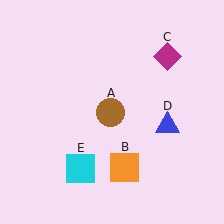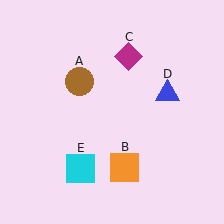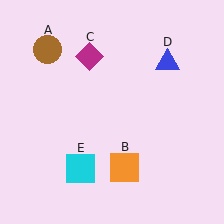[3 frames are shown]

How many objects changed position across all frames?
3 objects changed position: brown circle (object A), magenta diamond (object C), blue triangle (object D).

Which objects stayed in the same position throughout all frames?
Orange square (object B) and cyan square (object E) remained stationary.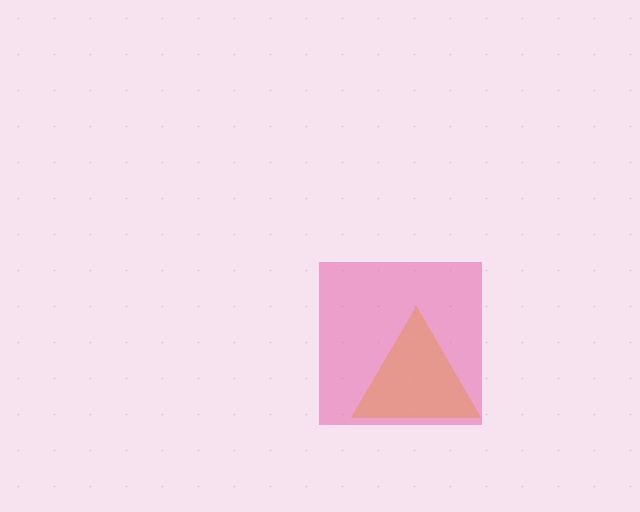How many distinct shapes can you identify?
There are 2 distinct shapes: a yellow triangle, a pink square.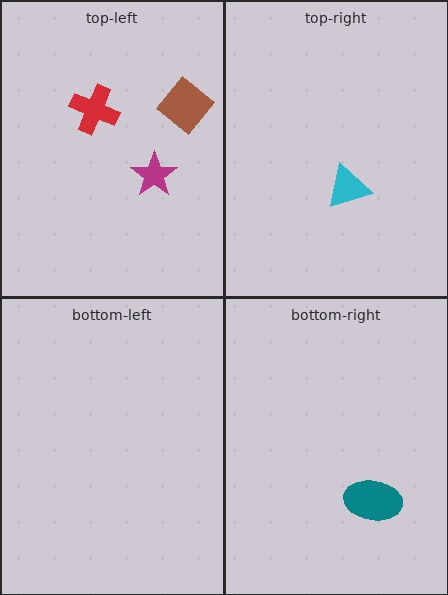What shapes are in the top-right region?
The cyan triangle.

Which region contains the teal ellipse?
The bottom-right region.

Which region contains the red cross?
The top-left region.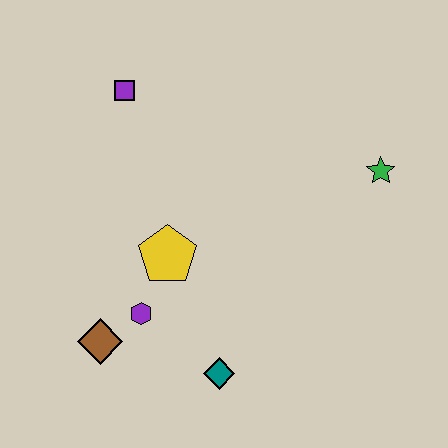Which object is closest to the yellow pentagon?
The purple hexagon is closest to the yellow pentagon.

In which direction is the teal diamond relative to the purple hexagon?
The teal diamond is to the right of the purple hexagon.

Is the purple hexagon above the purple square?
No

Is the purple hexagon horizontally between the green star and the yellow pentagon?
No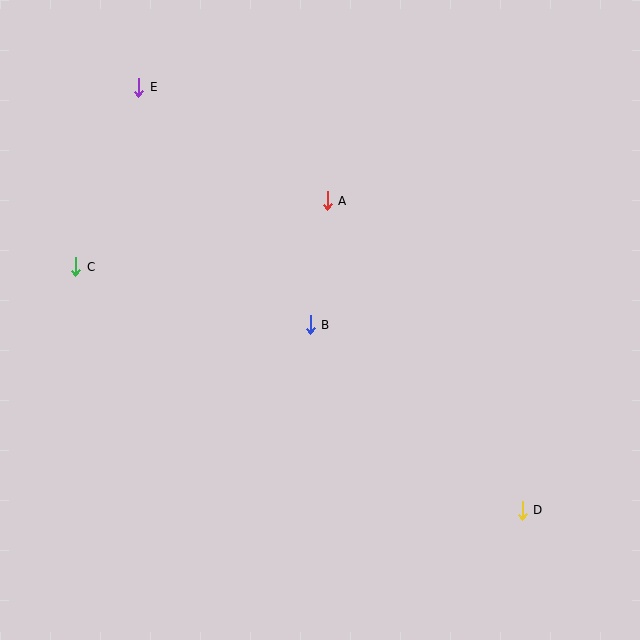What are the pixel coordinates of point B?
Point B is at (310, 325).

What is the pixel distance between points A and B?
The distance between A and B is 125 pixels.